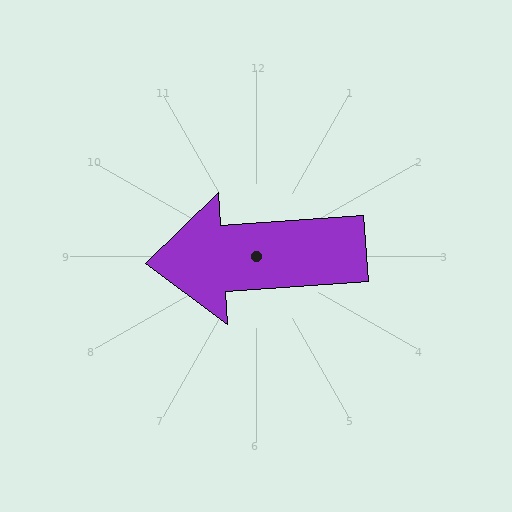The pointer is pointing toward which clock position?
Roughly 9 o'clock.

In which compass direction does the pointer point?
West.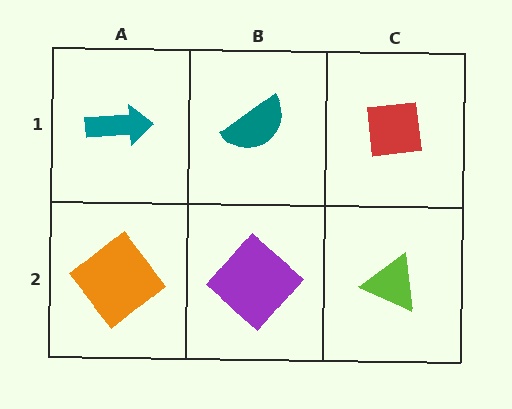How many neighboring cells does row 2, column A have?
2.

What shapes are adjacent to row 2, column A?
A teal arrow (row 1, column A), a purple diamond (row 2, column B).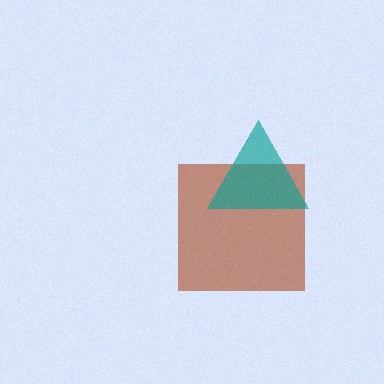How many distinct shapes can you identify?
There are 2 distinct shapes: a brown square, a teal triangle.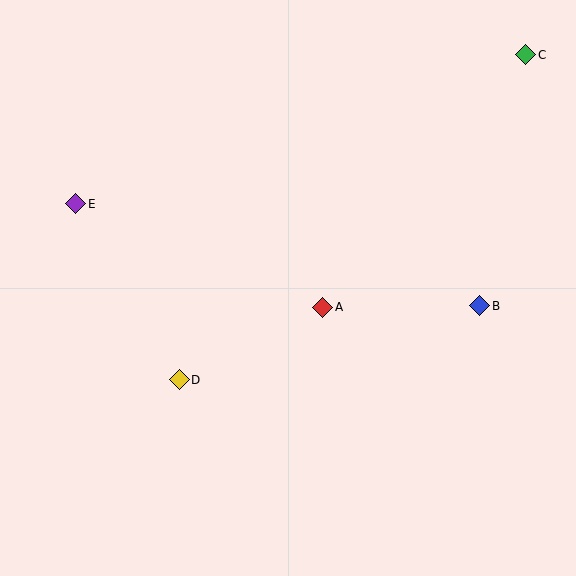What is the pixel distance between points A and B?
The distance between A and B is 157 pixels.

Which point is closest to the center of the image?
Point A at (323, 307) is closest to the center.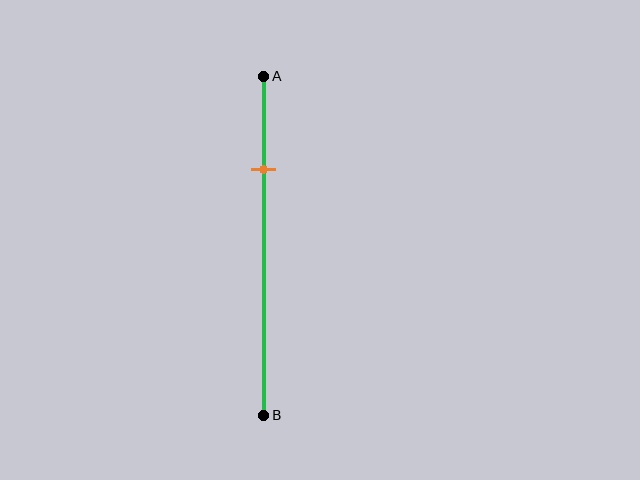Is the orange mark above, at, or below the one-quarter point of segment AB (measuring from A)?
The orange mark is approximately at the one-quarter point of segment AB.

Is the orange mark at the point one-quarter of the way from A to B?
Yes, the mark is approximately at the one-quarter point.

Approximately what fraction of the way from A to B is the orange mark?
The orange mark is approximately 30% of the way from A to B.